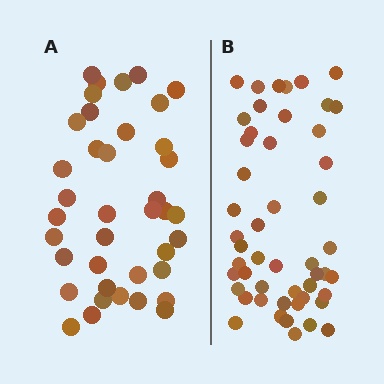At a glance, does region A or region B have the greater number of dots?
Region B (the right region) has more dots.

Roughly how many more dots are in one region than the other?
Region B has roughly 12 or so more dots than region A.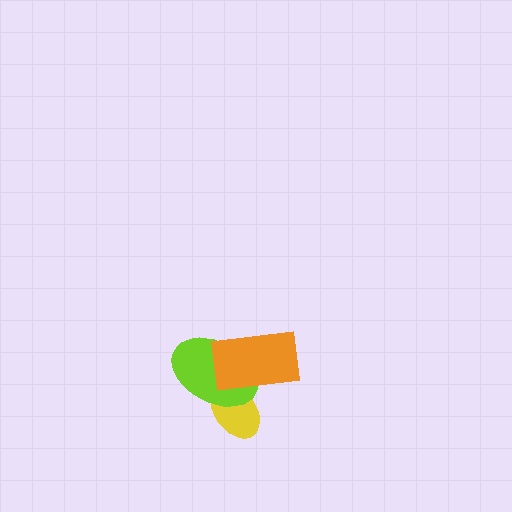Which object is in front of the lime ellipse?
The orange rectangle is in front of the lime ellipse.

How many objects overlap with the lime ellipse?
2 objects overlap with the lime ellipse.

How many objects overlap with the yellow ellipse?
2 objects overlap with the yellow ellipse.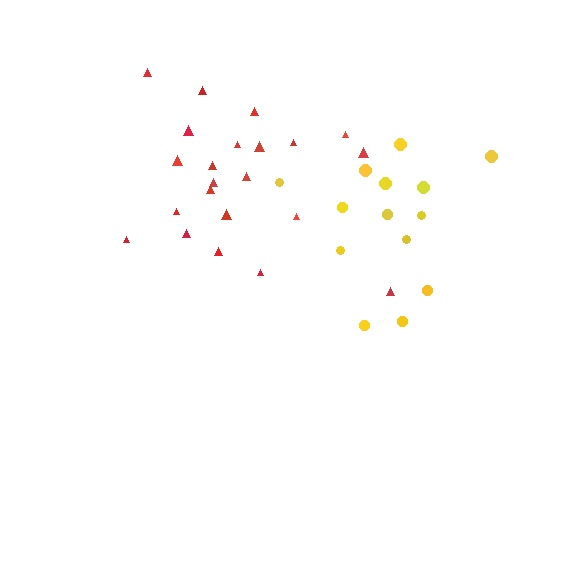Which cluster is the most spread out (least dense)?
Yellow.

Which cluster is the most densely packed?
Red.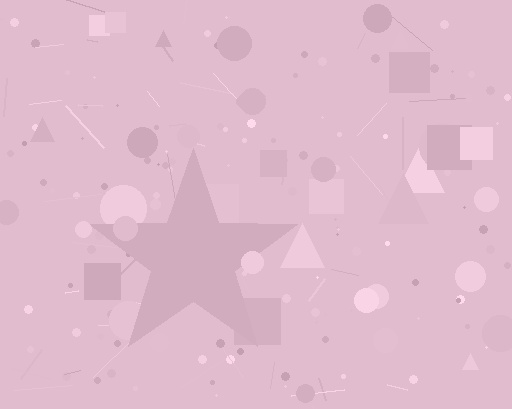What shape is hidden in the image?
A star is hidden in the image.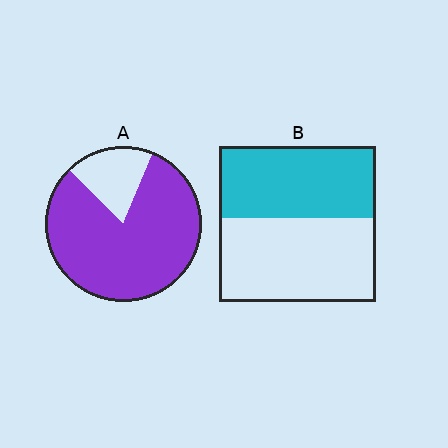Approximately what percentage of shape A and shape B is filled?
A is approximately 80% and B is approximately 45%.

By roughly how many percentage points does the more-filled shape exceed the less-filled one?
By roughly 35 percentage points (A over B).